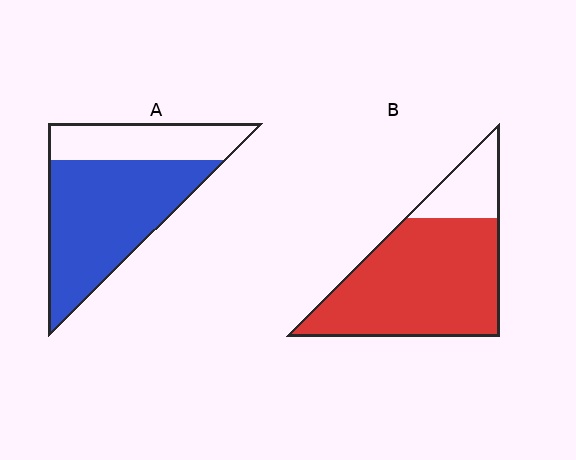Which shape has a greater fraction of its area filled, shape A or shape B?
Shape B.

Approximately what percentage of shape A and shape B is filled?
A is approximately 70% and B is approximately 80%.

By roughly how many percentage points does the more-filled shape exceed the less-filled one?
By roughly 10 percentage points (B over A).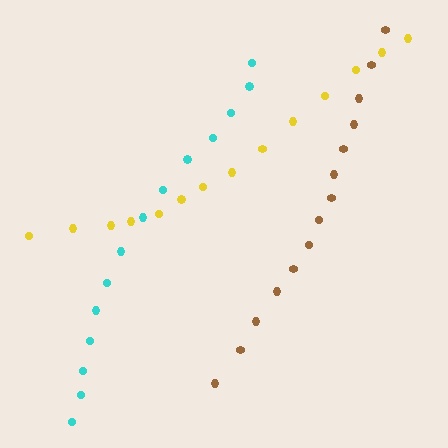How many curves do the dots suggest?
There are 3 distinct paths.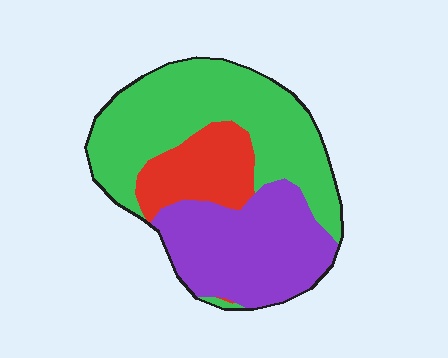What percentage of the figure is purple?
Purple covers 35% of the figure.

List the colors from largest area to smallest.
From largest to smallest: green, purple, red.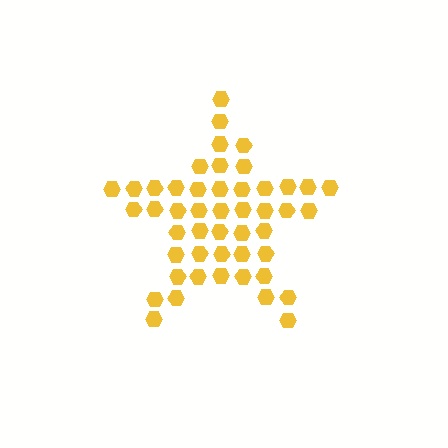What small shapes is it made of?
It is made of small hexagons.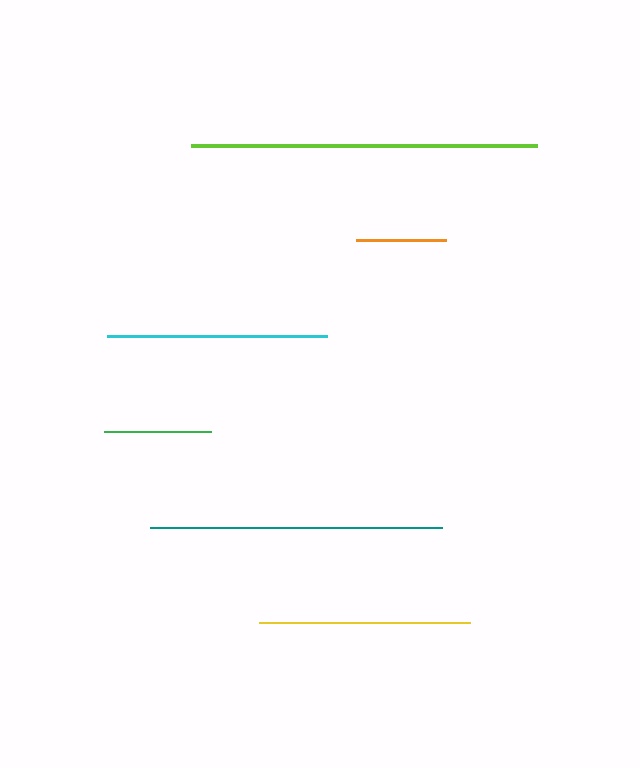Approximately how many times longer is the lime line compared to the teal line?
The lime line is approximately 1.2 times the length of the teal line.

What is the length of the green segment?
The green segment is approximately 107 pixels long.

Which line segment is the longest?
The lime line is the longest at approximately 346 pixels.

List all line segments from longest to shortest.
From longest to shortest: lime, teal, cyan, yellow, green, orange.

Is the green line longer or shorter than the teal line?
The teal line is longer than the green line.